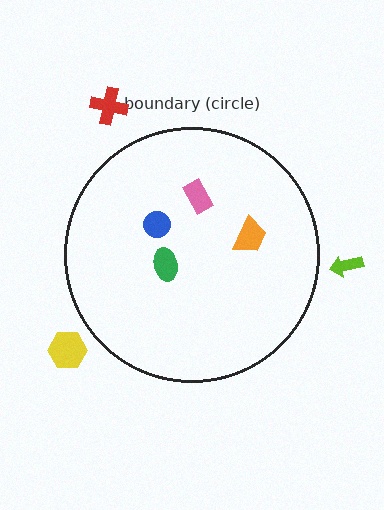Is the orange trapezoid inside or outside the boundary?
Inside.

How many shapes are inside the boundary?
4 inside, 3 outside.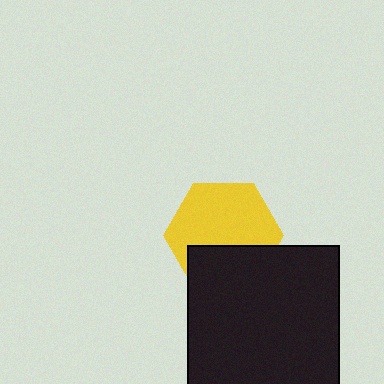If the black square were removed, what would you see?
You would see the complete yellow hexagon.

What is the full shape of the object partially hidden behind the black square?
The partially hidden object is a yellow hexagon.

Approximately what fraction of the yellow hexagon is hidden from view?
Roughly 35% of the yellow hexagon is hidden behind the black square.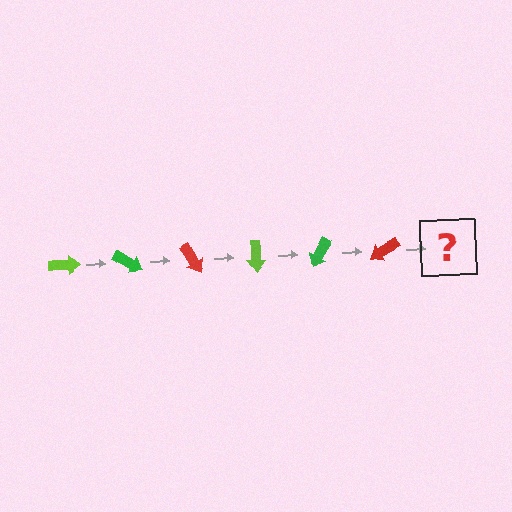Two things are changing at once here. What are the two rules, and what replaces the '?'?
The two rules are that it rotates 30 degrees each step and the color cycles through lime, green, and red. The '?' should be a lime arrow, rotated 180 degrees from the start.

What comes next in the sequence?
The next element should be a lime arrow, rotated 180 degrees from the start.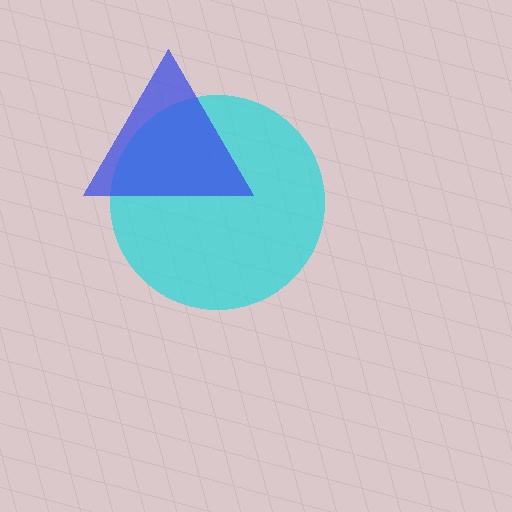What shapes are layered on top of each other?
The layered shapes are: a cyan circle, a blue triangle.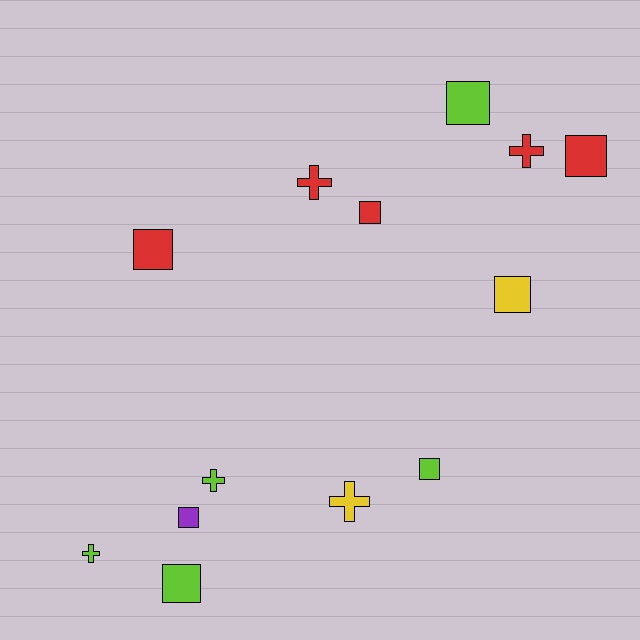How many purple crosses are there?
There are no purple crosses.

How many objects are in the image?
There are 13 objects.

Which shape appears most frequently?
Square, with 8 objects.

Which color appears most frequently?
Lime, with 5 objects.